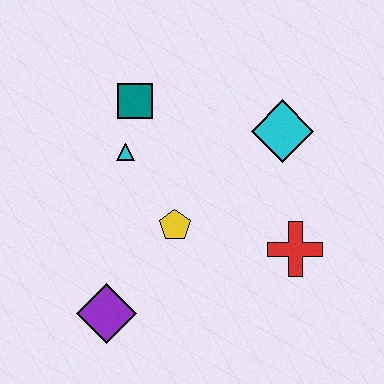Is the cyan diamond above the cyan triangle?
Yes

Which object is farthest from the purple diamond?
The cyan diamond is farthest from the purple diamond.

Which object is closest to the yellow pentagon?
The cyan triangle is closest to the yellow pentagon.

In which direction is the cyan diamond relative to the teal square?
The cyan diamond is to the right of the teal square.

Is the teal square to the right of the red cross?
No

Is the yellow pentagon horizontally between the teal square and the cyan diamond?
Yes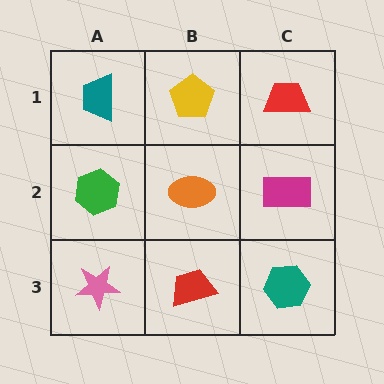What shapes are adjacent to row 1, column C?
A magenta rectangle (row 2, column C), a yellow pentagon (row 1, column B).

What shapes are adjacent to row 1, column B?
An orange ellipse (row 2, column B), a teal trapezoid (row 1, column A), a red trapezoid (row 1, column C).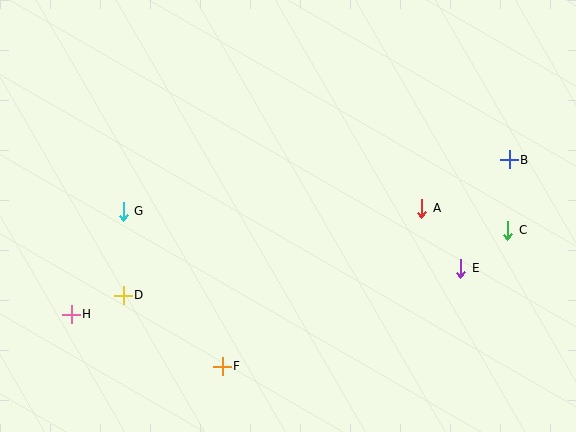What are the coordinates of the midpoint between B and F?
The midpoint between B and F is at (366, 263).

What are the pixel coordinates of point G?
Point G is at (123, 211).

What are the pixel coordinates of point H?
Point H is at (71, 314).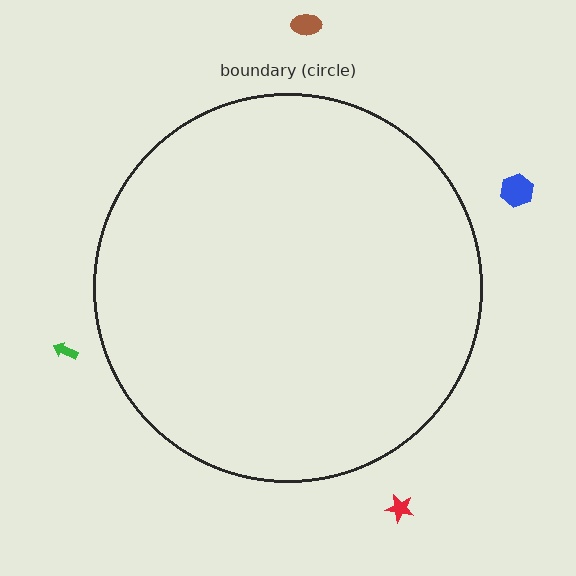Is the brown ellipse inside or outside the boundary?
Outside.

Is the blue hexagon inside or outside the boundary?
Outside.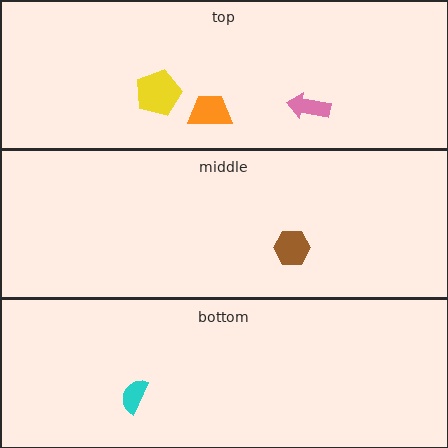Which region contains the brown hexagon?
The middle region.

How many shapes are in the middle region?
1.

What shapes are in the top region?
The yellow pentagon, the orange trapezoid, the pink arrow.